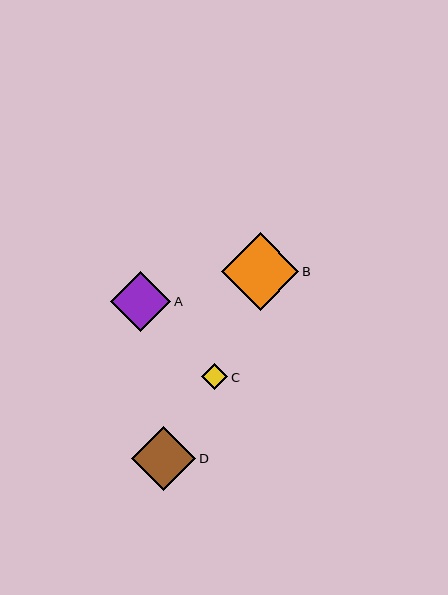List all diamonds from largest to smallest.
From largest to smallest: B, D, A, C.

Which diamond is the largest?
Diamond B is the largest with a size of approximately 78 pixels.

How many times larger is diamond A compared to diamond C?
Diamond A is approximately 2.3 times the size of diamond C.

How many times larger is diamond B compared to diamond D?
Diamond B is approximately 1.2 times the size of diamond D.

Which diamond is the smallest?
Diamond C is the smallest with a size of approximately 26 pixels.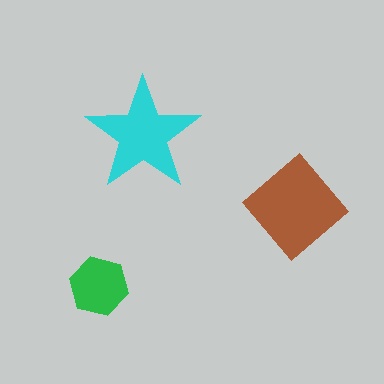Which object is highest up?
The cyan star is topmost.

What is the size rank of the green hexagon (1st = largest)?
3rd.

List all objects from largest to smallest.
The brown diamond, the cyan star, the green hexagon.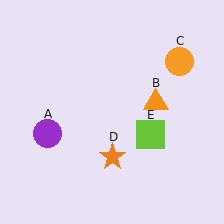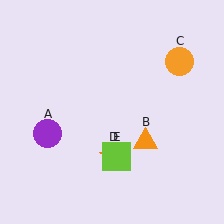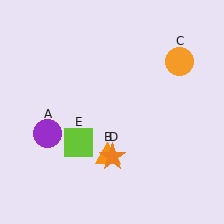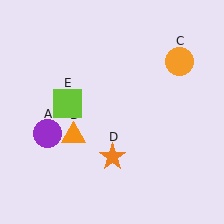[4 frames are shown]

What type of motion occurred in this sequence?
The orange triangle (object B), lime square (object E) rotated clockwise around the center of the scene.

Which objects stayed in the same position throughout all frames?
Purple circle (object A) and orange circle (object C) and orange star (object D) remained stationary.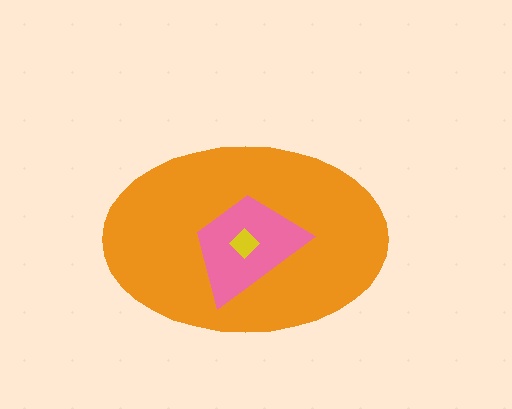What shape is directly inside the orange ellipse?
The pink trapezoid.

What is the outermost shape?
The orange ellipse.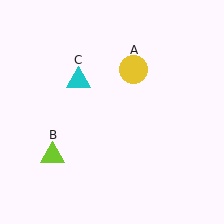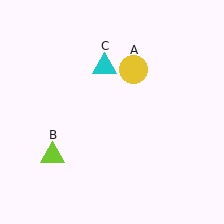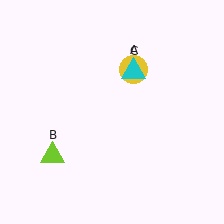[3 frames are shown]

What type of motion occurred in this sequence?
The cyan triangle (object C) rotated clockwise around the center of the scene.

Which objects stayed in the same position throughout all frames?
Yellow circle (object A) and lime triangle (object B) remained stationary.